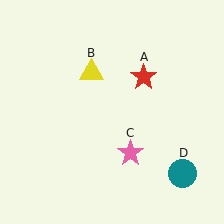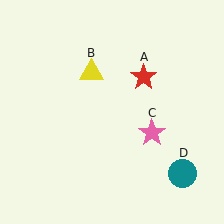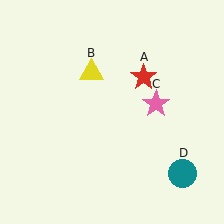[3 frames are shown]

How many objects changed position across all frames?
1 object changed position: pink star (object C).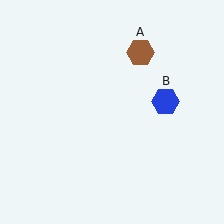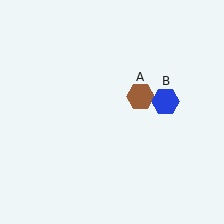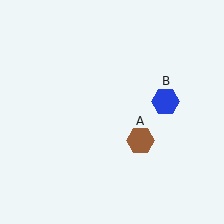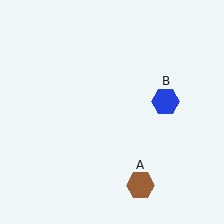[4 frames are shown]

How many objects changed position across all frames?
1 object changed position: brown hexagon (object A).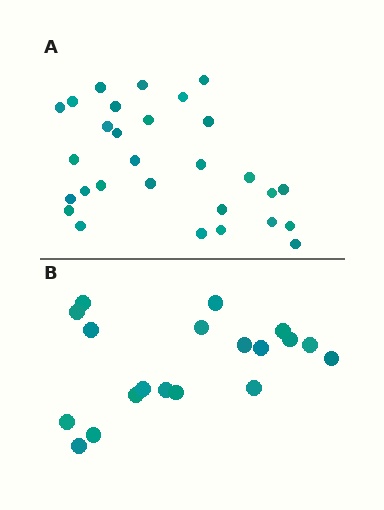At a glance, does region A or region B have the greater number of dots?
Region A (the top region) has more dots.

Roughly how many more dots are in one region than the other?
Region A has roughly 10 or so more dots than region B.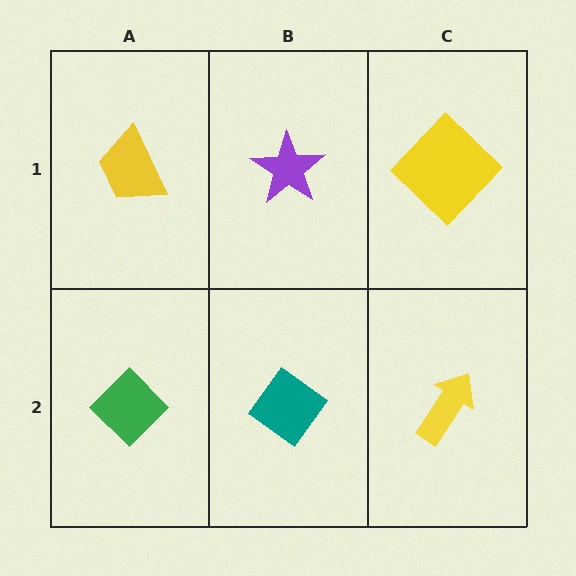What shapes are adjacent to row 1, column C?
A yellow arrow (row 2, column C), a purple star (row 1, column B).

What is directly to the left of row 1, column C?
A purple star.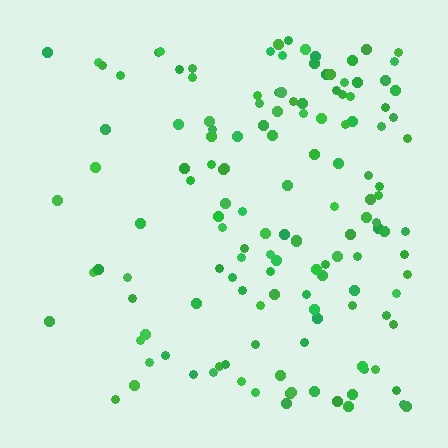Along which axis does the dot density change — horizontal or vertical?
Horizontal.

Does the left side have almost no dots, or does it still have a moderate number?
Still a moderate number, just noticeably fewer than the right.